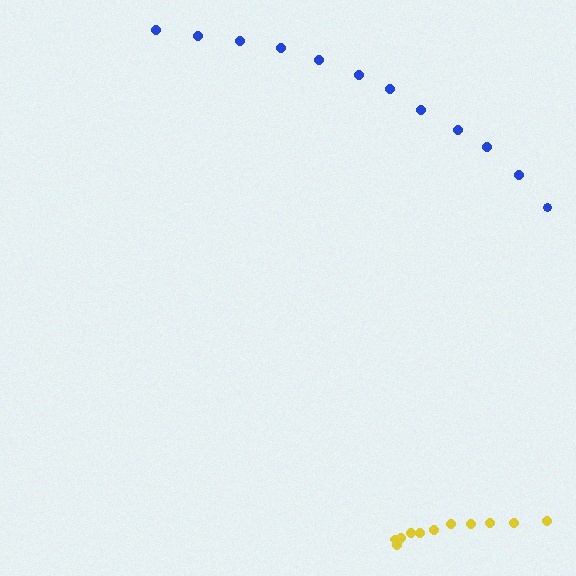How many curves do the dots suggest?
There are 2 distinct paths.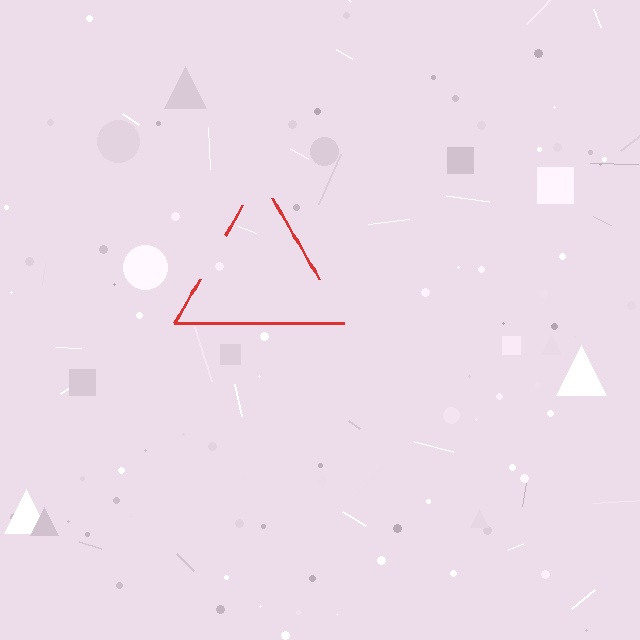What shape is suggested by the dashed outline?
The dashed outline suggests a triangle.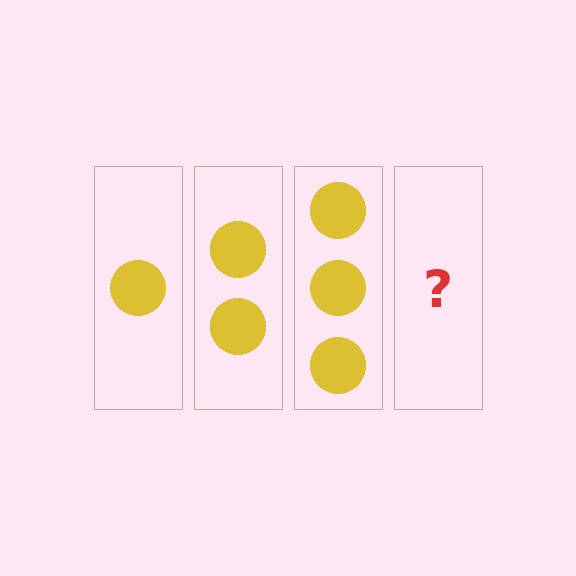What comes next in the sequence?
The next element should be 4 circles.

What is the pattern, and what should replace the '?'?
The pattern is that each step adds one more circle. The '?' should be 4 circles.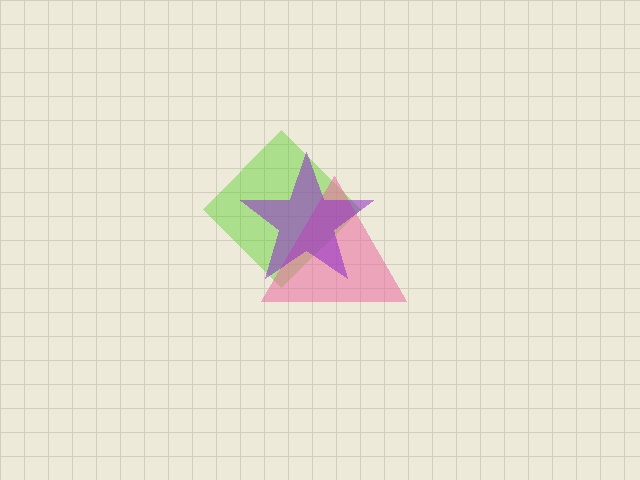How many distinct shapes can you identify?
There are 3 distinct shapes: a lime diamond, a pink triangle, a purple star.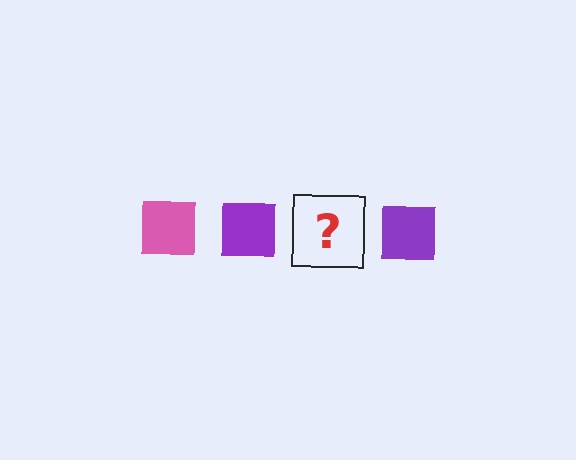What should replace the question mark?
The question mark should be replaced with a pink square.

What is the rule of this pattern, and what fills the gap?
The rule is that the pattern cycles through pink, purple squares. The gap should be filled with a pink square.